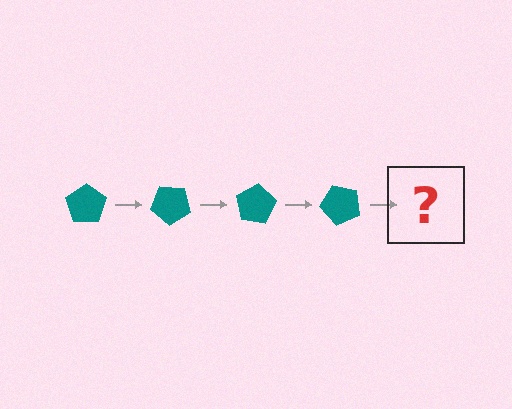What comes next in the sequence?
The next element should be a teal pentagon rotated 160 degrees.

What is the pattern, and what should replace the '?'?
The pattern is that the pentagon rotates 40 degrees each step. The '?' should be a teal pentagon rotated 160 degrees.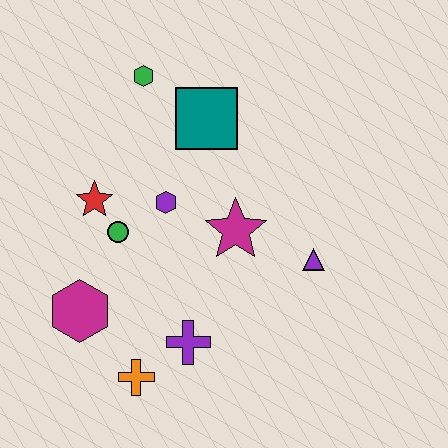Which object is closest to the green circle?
The red star is closest to the green circle.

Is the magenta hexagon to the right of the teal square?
No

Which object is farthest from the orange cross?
The green hexagon is farthest from the orange cross.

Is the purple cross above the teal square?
No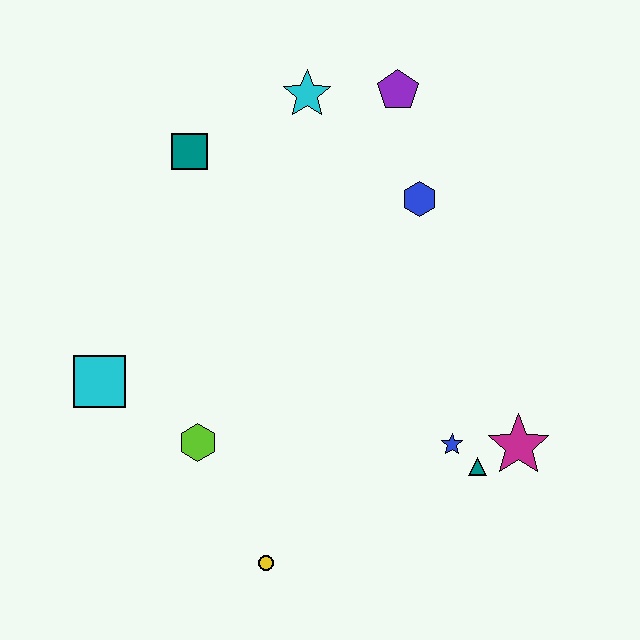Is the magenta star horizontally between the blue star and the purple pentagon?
No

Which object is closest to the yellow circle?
The lime hexagon is closest to the yellow circle.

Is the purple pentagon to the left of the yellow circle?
No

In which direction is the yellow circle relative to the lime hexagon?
The yellow circle is below the lime hexagon.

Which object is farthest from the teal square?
The magenta star is farthest from the teal square.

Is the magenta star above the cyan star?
No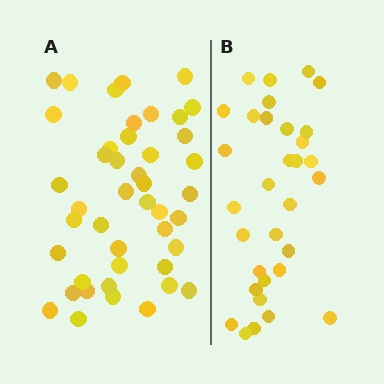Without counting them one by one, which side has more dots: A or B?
Region A (the left region) has more dots.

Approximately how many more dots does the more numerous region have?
Region A has roughly 12 or so more dots than region B.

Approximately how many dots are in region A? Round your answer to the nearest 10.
About 40 dots. (The exact count is 44, which rounds to 40.)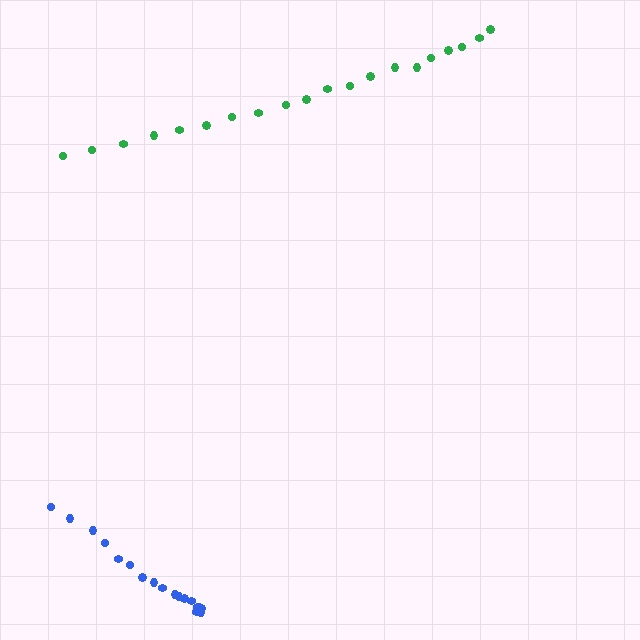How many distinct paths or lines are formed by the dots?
There are 2 distinct paths.